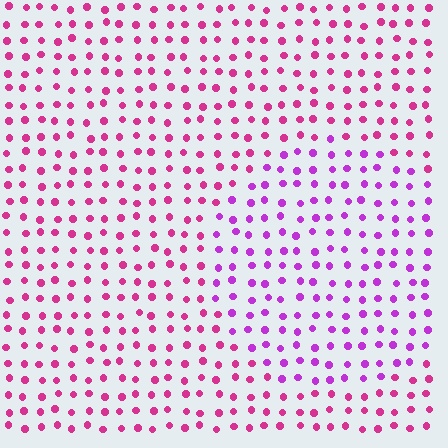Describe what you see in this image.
The image is filled with small magenta elements in a uniform arrangement. A circle-shaped region is visible where the elements are tinted to a slightly different hue, forming a subtle color boundary.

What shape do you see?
I see a circle.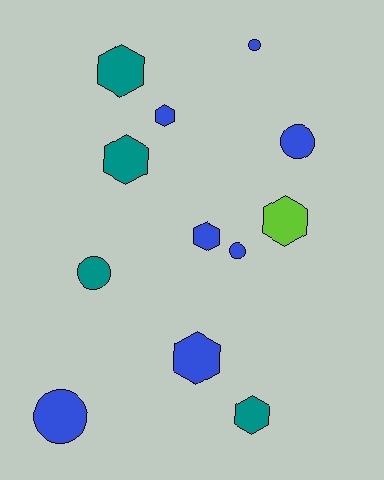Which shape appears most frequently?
Hexagon, with 7 objects.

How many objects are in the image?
There are 12 objects.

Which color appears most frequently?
Blue, with 7 objects.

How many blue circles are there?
There are 4 blue circles.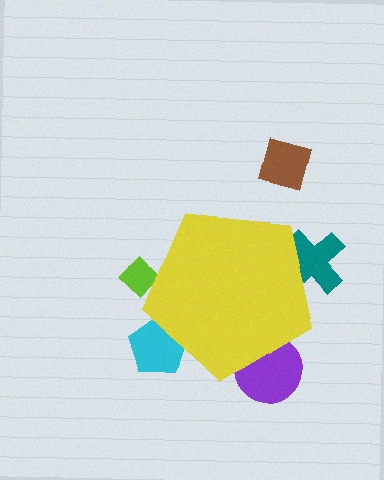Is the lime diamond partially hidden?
Yes, the lime diamond is partially hidden behind the yellow pentagon.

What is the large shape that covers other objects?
A yellow pentagon.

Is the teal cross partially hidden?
Yes, the teal cross is partially hidden behind the yellow pentagon.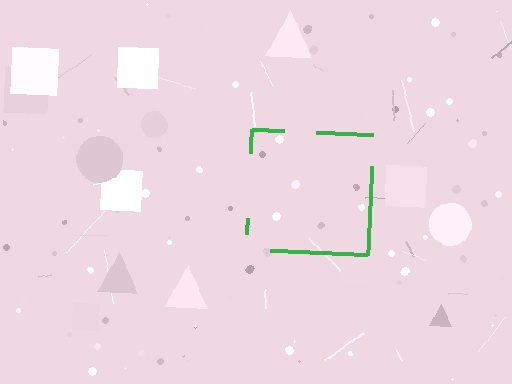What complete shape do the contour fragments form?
The contour fragments form a square.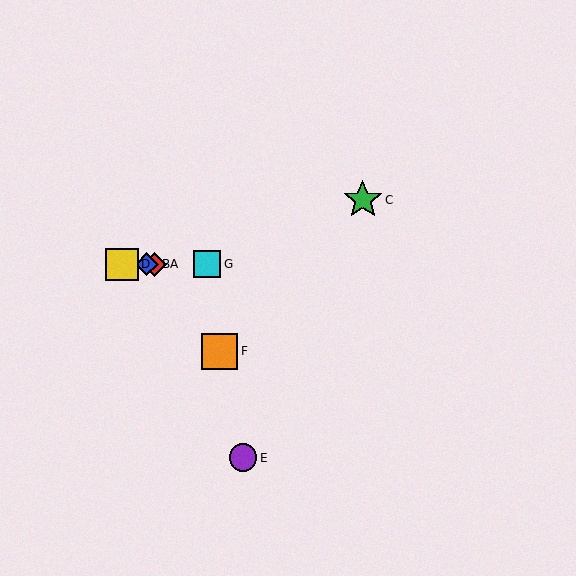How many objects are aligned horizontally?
4 objects (A, B, D, G) are aligned horizontally.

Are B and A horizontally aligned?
Yes, both are at y≈264.